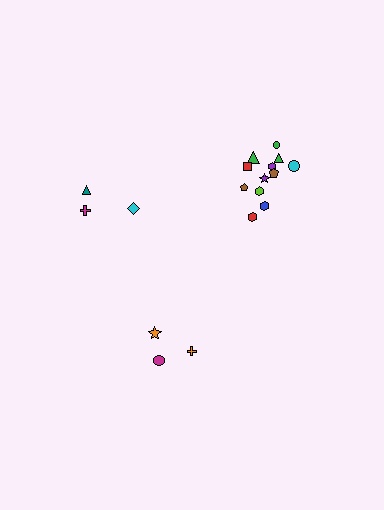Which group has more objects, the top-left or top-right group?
The top-right group.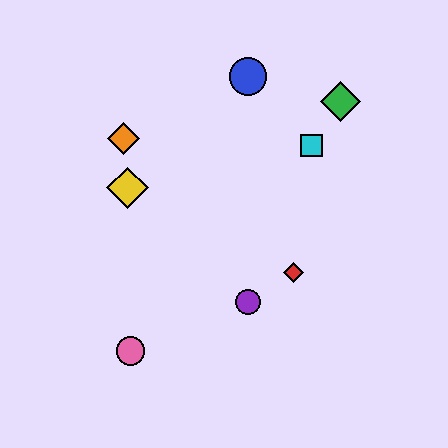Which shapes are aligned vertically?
The blue circle, the purple circle are aligned vertically.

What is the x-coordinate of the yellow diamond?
The yellow diamond is at x≈128.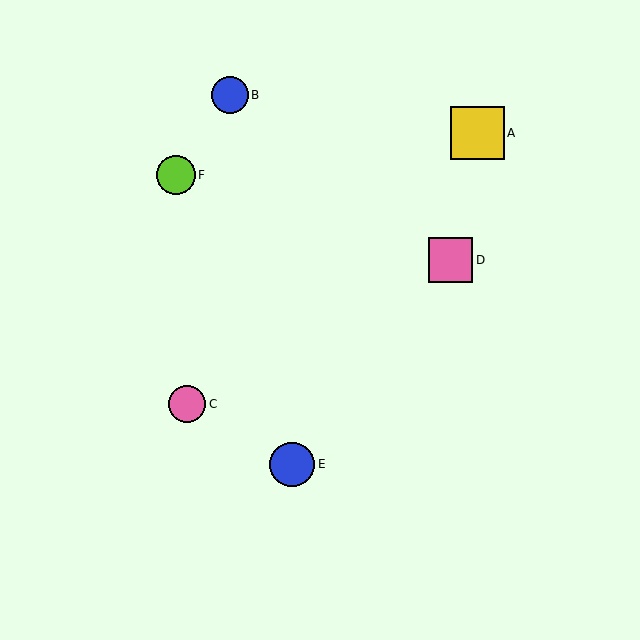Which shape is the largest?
The yellow square (labeled A) is the largest.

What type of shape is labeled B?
Shape B is a blue circle.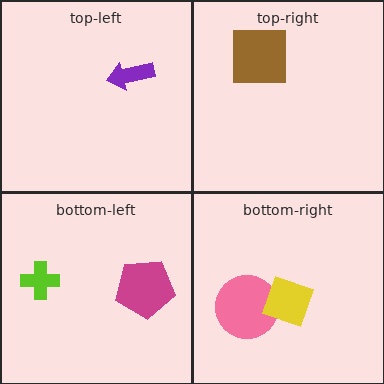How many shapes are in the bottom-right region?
2.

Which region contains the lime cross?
The bottom-left region.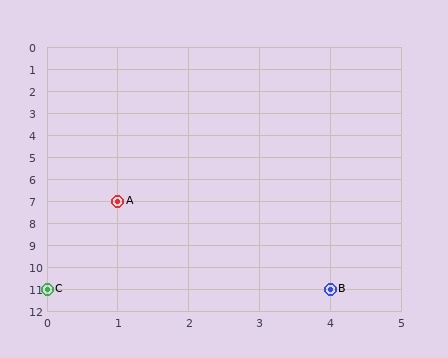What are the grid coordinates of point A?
Point A is at grid coordinates (1, 7).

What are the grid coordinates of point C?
Point C is at grid coordinates (0, 11).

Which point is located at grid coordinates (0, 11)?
Point C is at (0, 11).